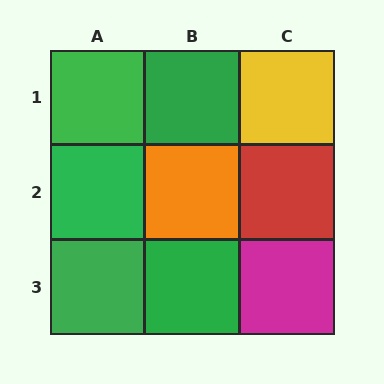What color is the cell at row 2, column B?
Orange.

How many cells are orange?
1 cell is orange.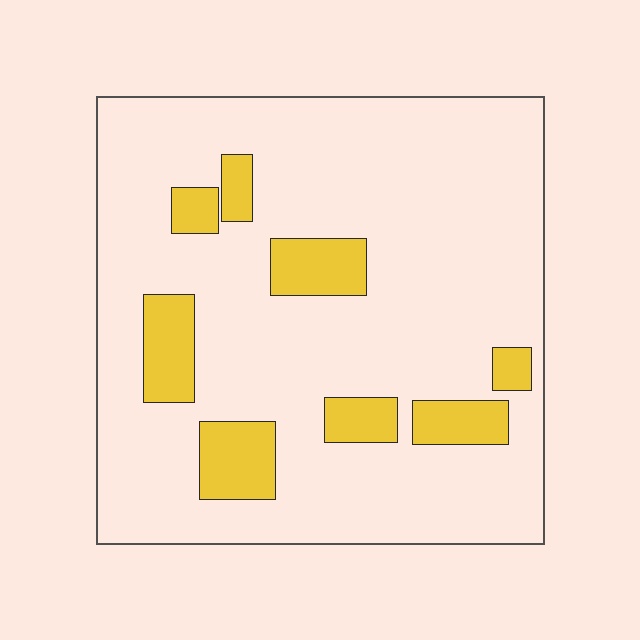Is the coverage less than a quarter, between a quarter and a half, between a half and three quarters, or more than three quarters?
Less than a quarter.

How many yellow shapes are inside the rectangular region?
8.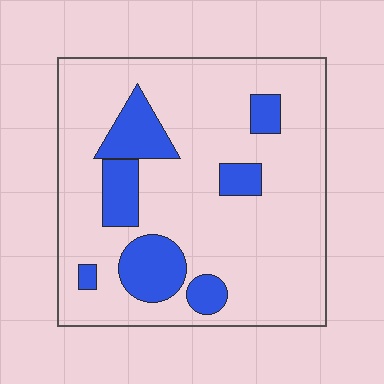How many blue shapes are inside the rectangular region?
7.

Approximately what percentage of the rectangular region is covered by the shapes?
Approximately 20%.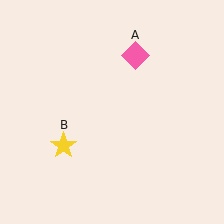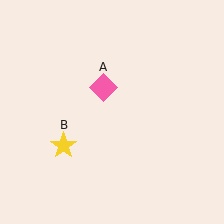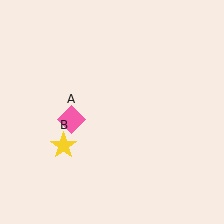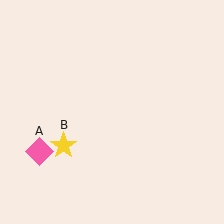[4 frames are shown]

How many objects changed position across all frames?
1 object changed position: pink diamond (object A).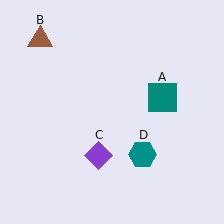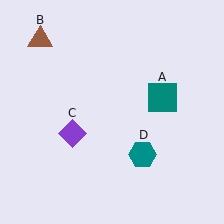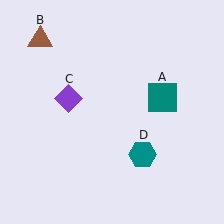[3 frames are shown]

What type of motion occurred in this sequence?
The purple diamond (object C) rotated clockwise around the center of the scene.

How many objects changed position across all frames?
1 object changed position: purple diamond (object C).